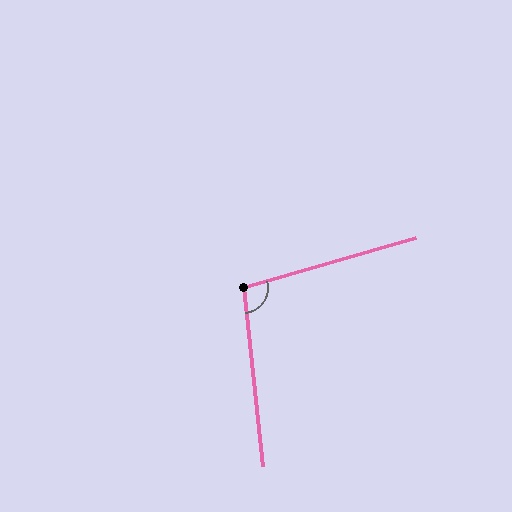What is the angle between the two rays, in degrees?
Approximately 100 degrees.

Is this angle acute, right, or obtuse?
It is obtuse.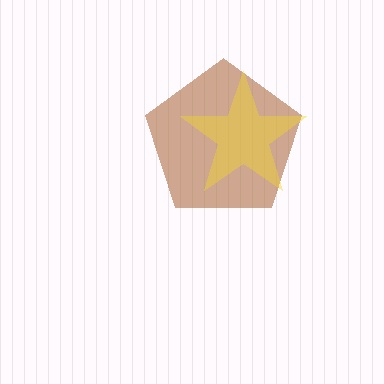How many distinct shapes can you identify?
There are 2 distinct shapes: a brown pentagon, a yellow star.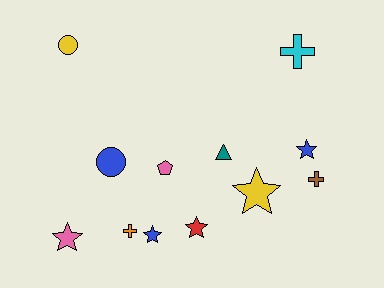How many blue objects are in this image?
There are 3 blue objects.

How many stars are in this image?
There are 5 stars.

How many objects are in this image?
There are 12 objects.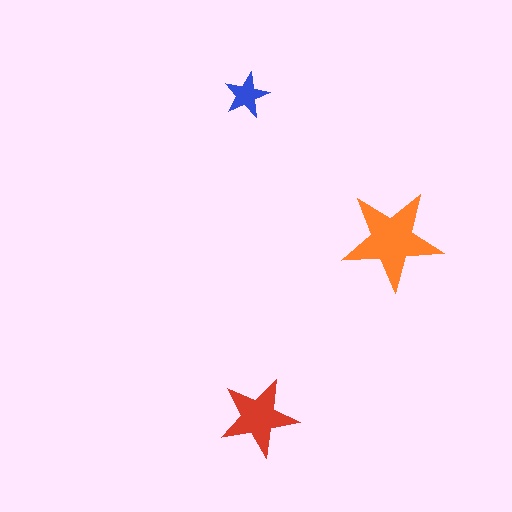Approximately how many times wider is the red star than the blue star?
About 1.5 times wider.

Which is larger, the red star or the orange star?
The orange one.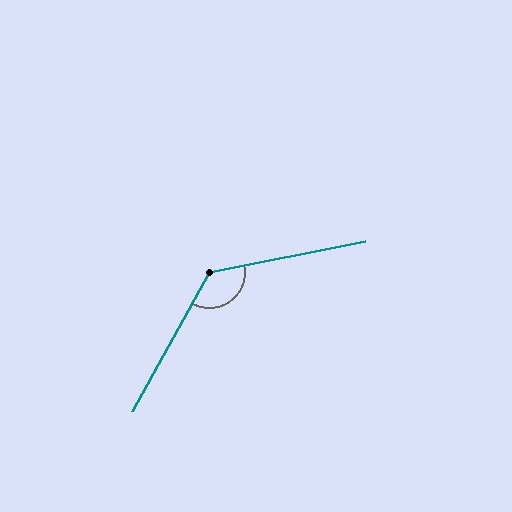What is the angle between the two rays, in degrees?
Approximately 130 degrees.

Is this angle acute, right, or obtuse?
It is obtuse.